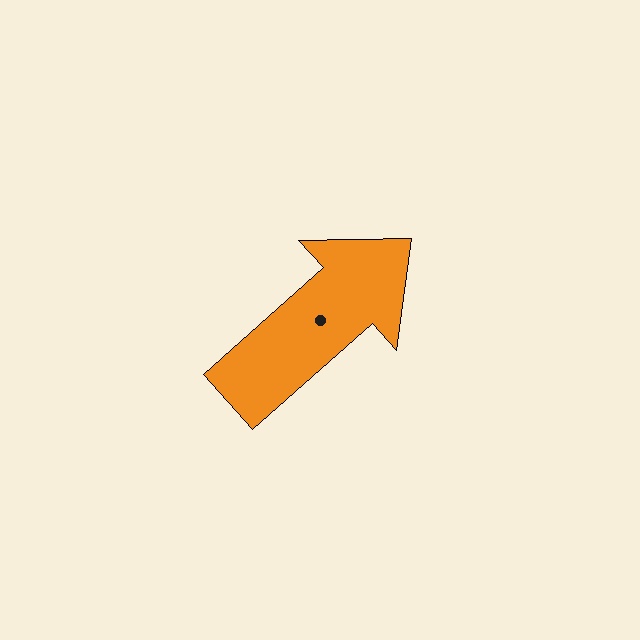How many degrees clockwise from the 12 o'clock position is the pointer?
Approximately 48 degrees.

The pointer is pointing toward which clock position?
Roughly 2 o'clock.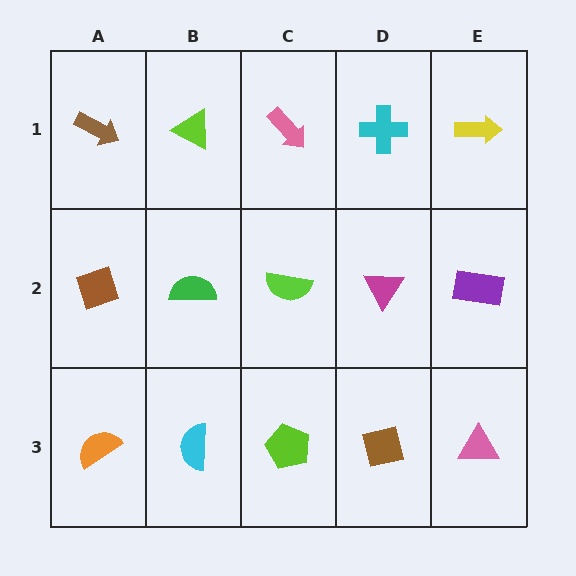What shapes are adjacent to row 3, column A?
A brown diamond (row 2, column A), a cyan semicircle (row 3, column B).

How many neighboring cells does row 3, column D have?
3.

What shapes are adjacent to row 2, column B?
A lime triangle (row 1, column B), a cyan semicircle (row 3, column B), a brown diamond (row 2, column A), a lime semicircle (row 2, column C).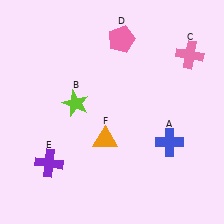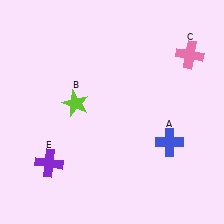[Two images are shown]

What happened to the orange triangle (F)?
The orange triangle (F) was removed in Image 2. It was in the bottom-left area of Image 1.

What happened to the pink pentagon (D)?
The pink pentagon (D) was removed in Image 2. It was in the top-right area of Image 1.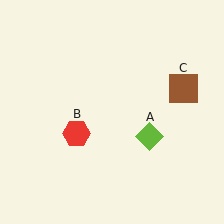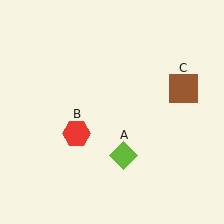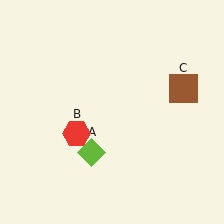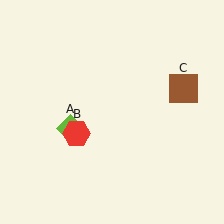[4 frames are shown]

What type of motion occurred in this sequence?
The lime diamond (object A) rotated clockwise around the center of the scene.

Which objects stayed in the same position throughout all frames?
Red hexagon (object B) and brown square (object C) remained stationary.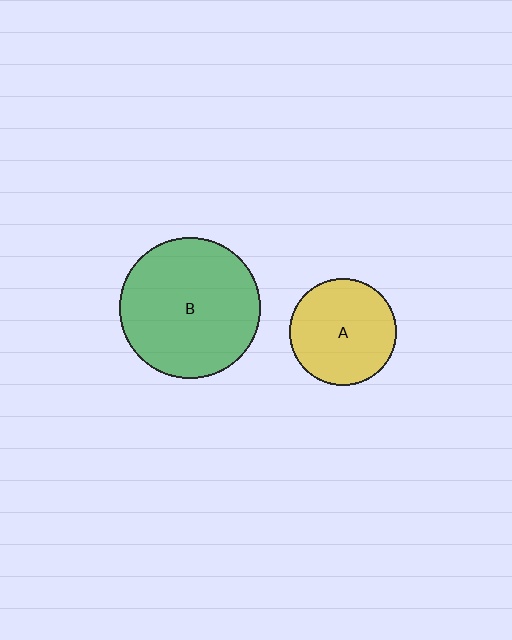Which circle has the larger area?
Circle B (green).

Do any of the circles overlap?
No, none of the circles overlap.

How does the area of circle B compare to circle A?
Approximately 1.8 times.